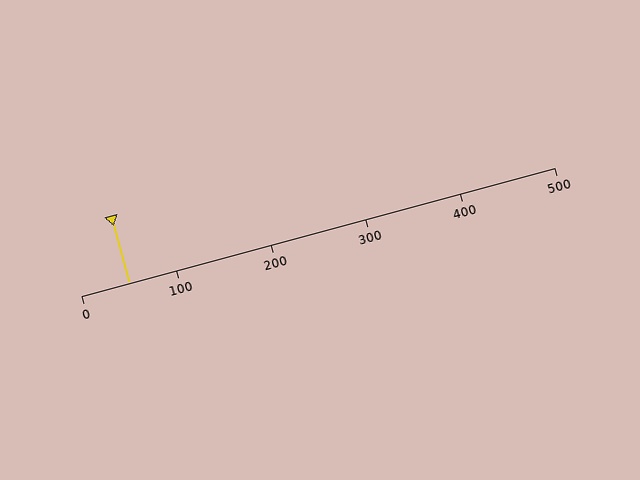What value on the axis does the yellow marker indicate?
The marker indicates approximately 50.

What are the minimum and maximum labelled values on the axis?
The axis runs from 0 to 500.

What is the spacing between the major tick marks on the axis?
The major ticks are spaced 100 apart.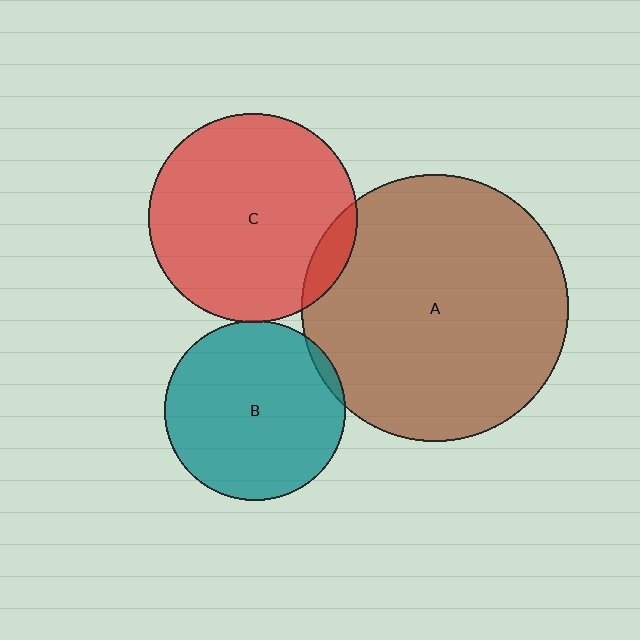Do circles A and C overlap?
Yes.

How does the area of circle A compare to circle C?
Approximately 1.6 times.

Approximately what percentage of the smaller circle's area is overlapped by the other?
Approximately 10%.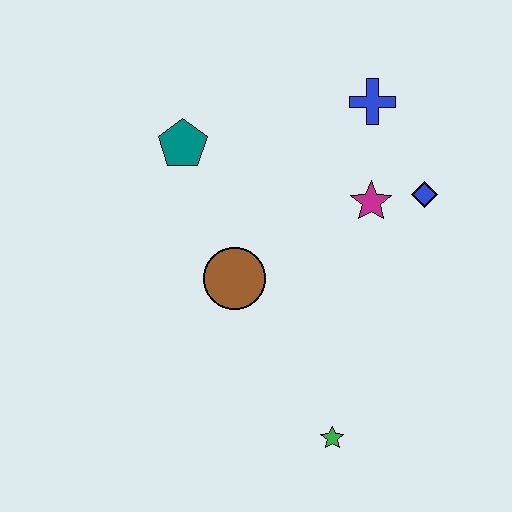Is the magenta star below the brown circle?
No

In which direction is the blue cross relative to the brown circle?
The blue cross is above the brown circle.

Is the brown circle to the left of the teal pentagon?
No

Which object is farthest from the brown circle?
The blue cross is farthest from the brown circle.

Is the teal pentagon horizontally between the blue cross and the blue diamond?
No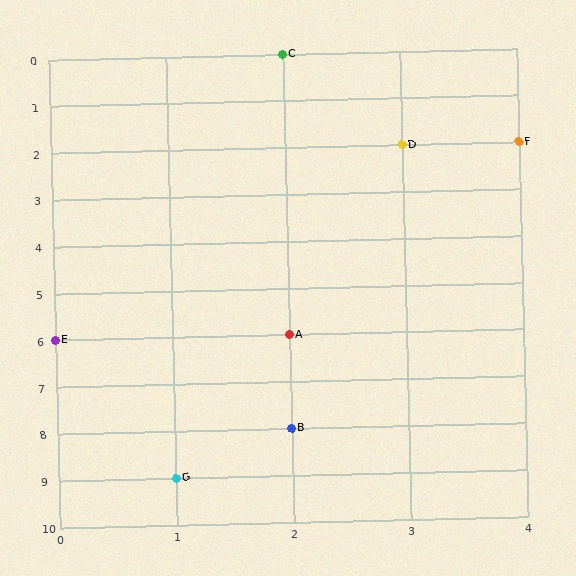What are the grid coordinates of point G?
Point G is at grid coordinates (1, 9).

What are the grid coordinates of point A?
Point A is at grid coordinates (2, 6).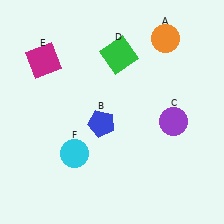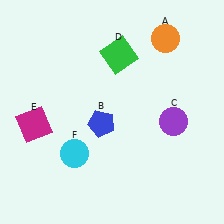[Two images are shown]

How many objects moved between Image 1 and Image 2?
1 object moved between the two images.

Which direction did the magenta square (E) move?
The magenta square (E) moved down.